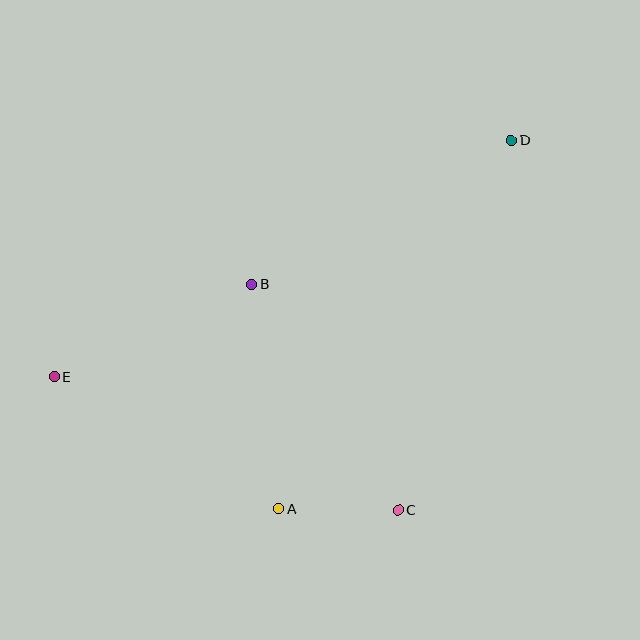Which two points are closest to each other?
Points A and C are closest to each other.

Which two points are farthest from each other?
Points D and E are farthest from each other.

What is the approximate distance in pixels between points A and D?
The distance between A and D is approximately 436 pixels.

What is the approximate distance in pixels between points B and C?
The distance between B and C is approximately 269 pixels.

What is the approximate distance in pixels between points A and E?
The distance between A and E is approximately 260 pixels.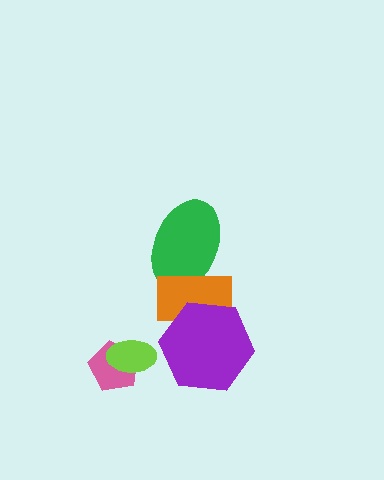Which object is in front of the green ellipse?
The orange rectangle is in front of the green ellipse.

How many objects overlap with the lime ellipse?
1 object overlaps with the lime ellipse.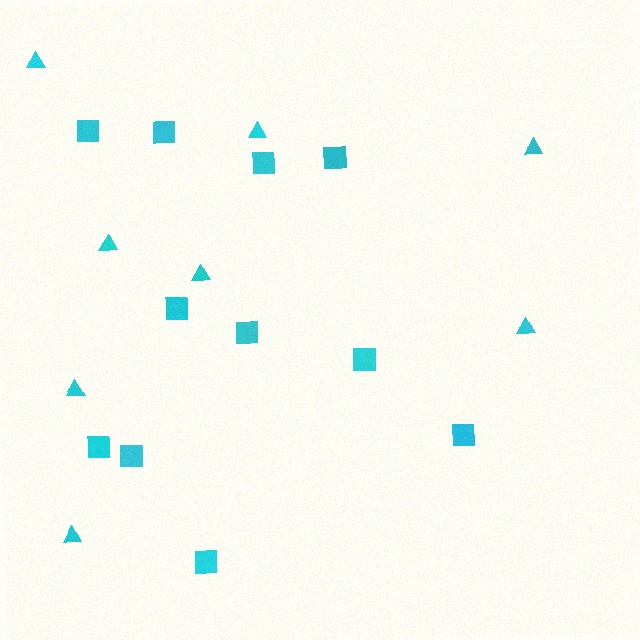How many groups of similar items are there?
There are 2 groups: one group of squares (11) and one group of triangles (8).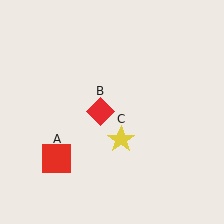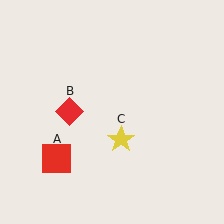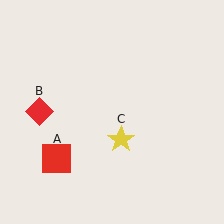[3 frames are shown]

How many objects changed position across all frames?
1 object changed position: red diamond (object B).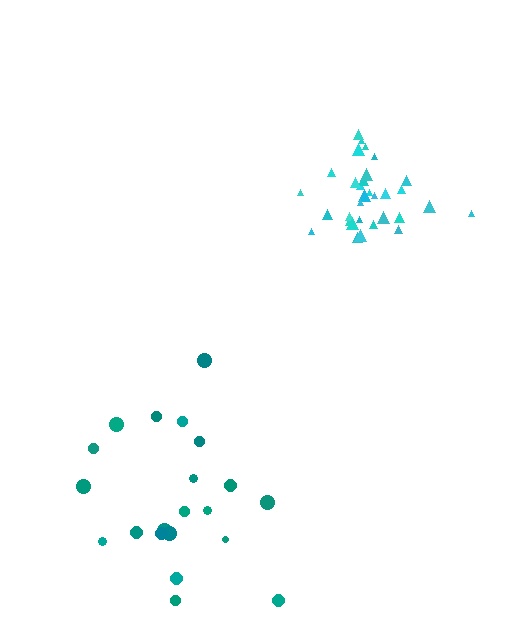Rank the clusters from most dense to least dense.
cyan, teal.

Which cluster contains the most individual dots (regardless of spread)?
Cyan (32).